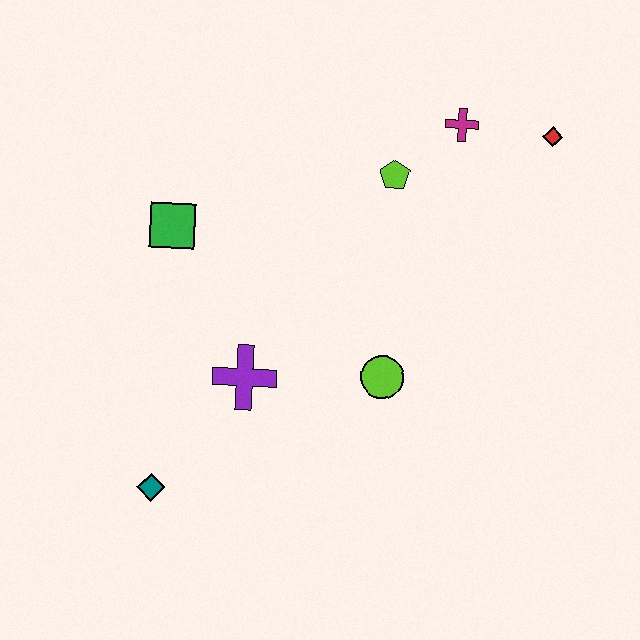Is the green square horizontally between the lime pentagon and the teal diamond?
Yes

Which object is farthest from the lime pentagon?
The teal diamond is farthest from the lime pentagon.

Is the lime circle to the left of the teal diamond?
No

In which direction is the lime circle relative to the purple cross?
The lime circle is to the right of the purple cross.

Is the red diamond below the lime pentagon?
No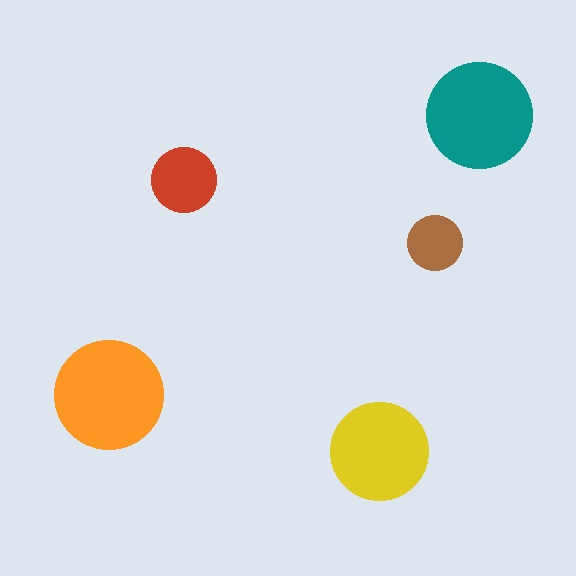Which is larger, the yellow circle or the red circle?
The yellow one.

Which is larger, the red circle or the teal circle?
The teal one.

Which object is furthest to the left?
The orange circle is leftmost.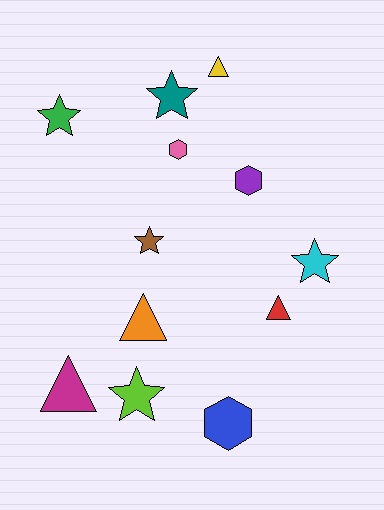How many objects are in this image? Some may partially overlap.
There are 12 objects.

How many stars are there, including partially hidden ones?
There are 5 stars.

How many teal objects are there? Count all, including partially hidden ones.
There is 1 teal object.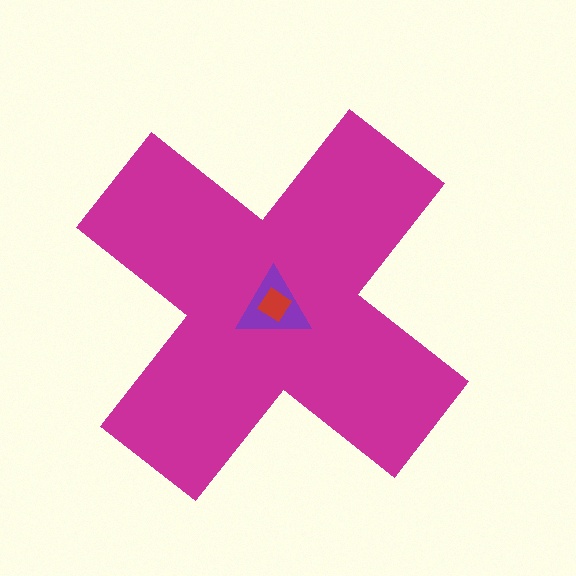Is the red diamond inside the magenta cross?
Yes.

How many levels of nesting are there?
3.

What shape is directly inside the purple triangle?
The red diamond.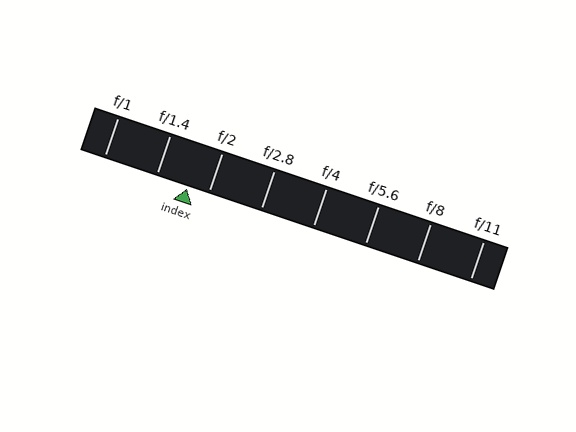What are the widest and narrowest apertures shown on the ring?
The widest aperture shown is f/1 and the narrowest is f/11.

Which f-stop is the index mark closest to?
The index mark is closest to f/2.